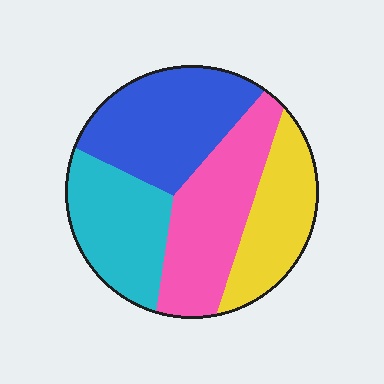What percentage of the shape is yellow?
Yellow covers roughly 20% of the shape.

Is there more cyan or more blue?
Blue.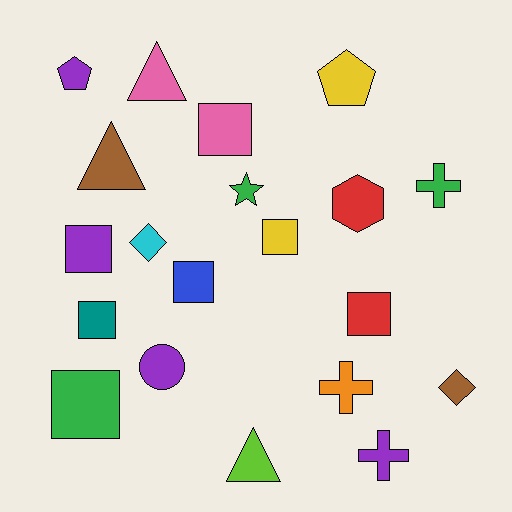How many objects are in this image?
There are 20 objects.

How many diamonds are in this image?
There are 2 diamonds.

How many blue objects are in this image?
There is 1 blue object.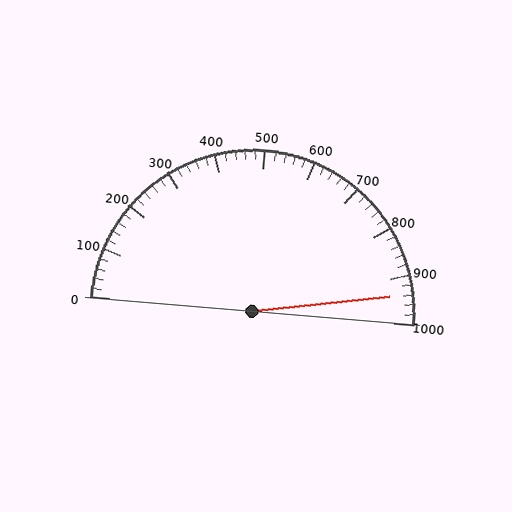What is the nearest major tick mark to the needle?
The nearest major tick mark is 900.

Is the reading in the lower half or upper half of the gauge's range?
The reading is in the upper half of the range (0 to 1000).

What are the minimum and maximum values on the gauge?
The gauge ranges from 0 to 1000.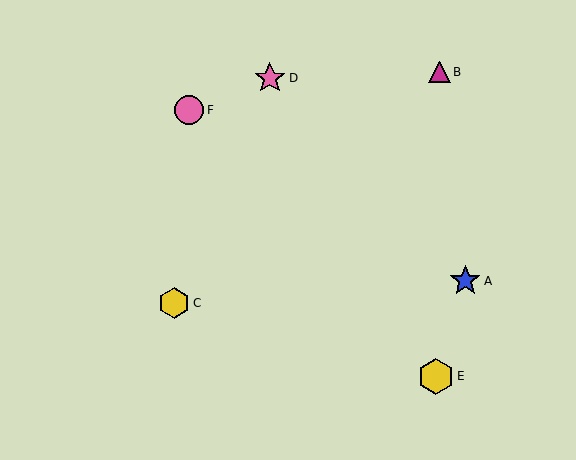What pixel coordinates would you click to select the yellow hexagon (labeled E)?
Click at (436, 376) to select the yellow hexagon E.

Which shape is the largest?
The yellow hexagon (labeled E) is the largest.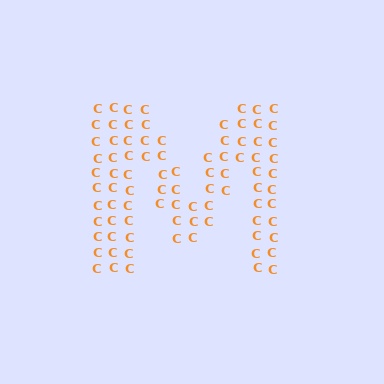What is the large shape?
The large shape is the letter M.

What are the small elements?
The small elements are letter C's.